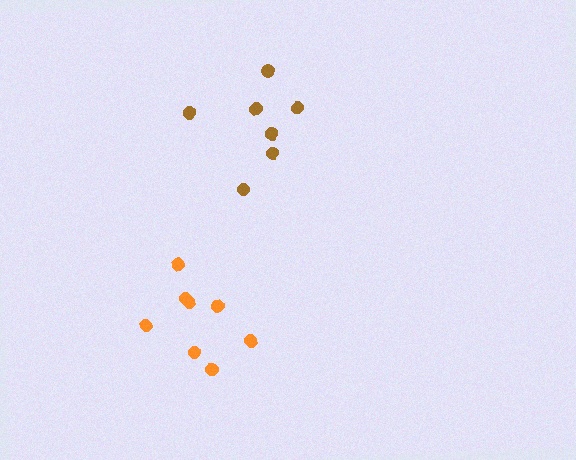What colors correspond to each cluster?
The clusters are colored: orange, brown.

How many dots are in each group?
Group 1: 8 dots, Group 2: 7 dots (15 total).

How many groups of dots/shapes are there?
There are 2 groups.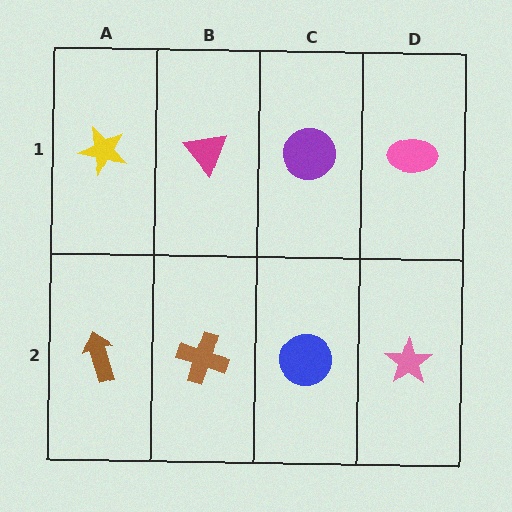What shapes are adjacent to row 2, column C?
A purple circle (row 1, column C), a brown cross (row 2, column B), a pink star (row 2, column D).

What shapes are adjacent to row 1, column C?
A blue circle (row 2, column C), a magenta triangle (row 1, column B), a pink ellipse (row 1, column D).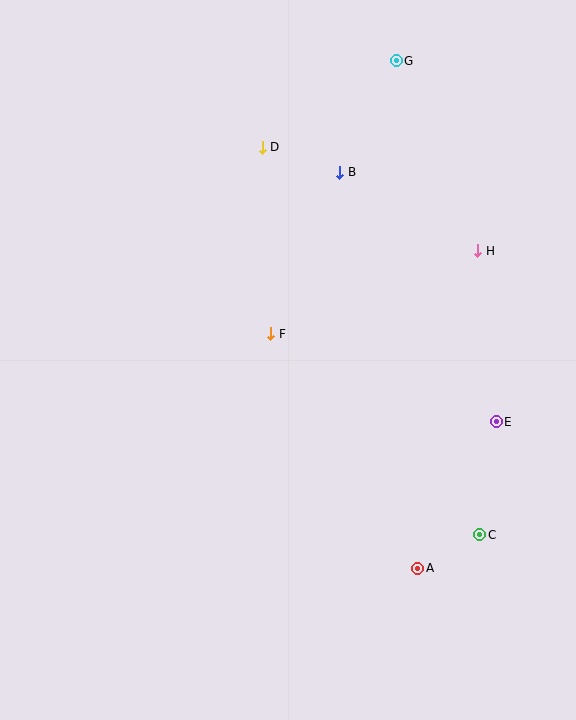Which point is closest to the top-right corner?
Point G is closest to the top-right corner.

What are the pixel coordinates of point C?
Point C is at (480, 535).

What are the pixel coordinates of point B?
Point B is at (340, 172).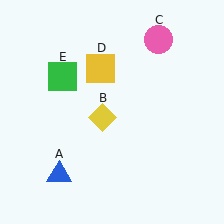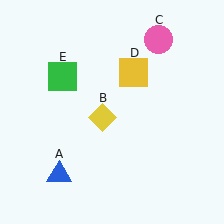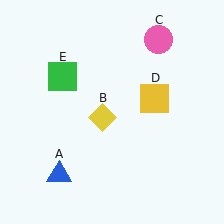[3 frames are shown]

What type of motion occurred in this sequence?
The yellow square (object D) rotated clockwise around the center of the scene.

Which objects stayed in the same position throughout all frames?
Blue triangle (object A) and yellow diamond (object B) and pink circle (object C) and green square (object E) remained stationary.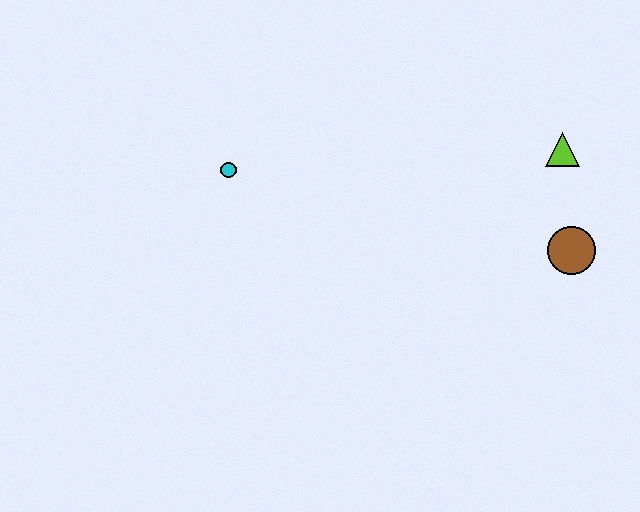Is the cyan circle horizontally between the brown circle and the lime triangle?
No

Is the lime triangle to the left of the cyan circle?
No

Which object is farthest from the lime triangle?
The cyan circle is farthest from the lime triangle.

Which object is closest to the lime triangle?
The brown circle is closest to the lime triangle.